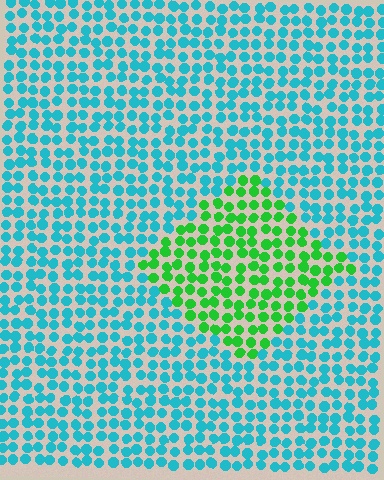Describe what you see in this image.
The image is filled with small cyan elements in a uniform arrangement. A diamond-shaped region is visible where the elements are tinted to a slightly different hue, forming a subtle color boundary.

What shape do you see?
I see a diamond.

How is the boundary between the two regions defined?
The boundary is defined purely by a slight shift in hue (about 60 degrees). Spacing, size, and orientation are identical on both sides.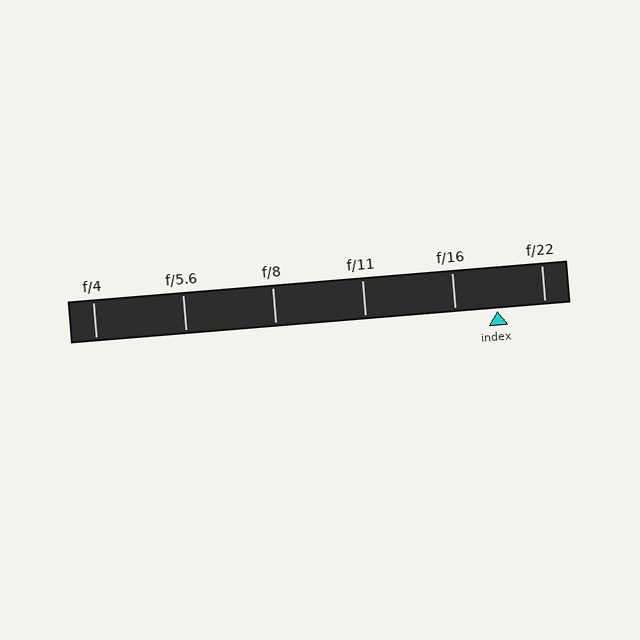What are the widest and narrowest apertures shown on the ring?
The widest aperture shown is f/4 and the narrowest is f/22.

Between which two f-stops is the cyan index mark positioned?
The index mark is between f/16 and f/22.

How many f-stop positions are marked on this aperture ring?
There are 6 f-stop positions marked.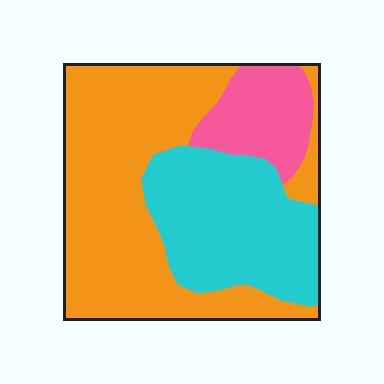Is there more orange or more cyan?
Orange.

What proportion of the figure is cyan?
Cyan covers roughly 30% of the figure.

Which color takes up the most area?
Orange, at roughly 55%.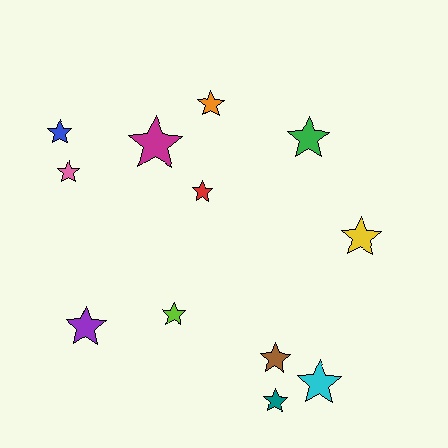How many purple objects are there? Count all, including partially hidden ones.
There is 1 purple object.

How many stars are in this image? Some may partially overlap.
There are 12 stars.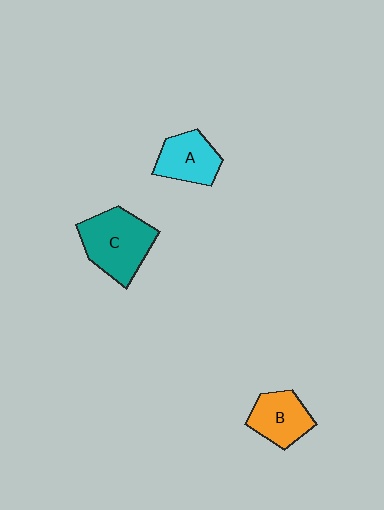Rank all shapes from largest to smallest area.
From largest to smallest: C (teal), B (orange), A (cyan).